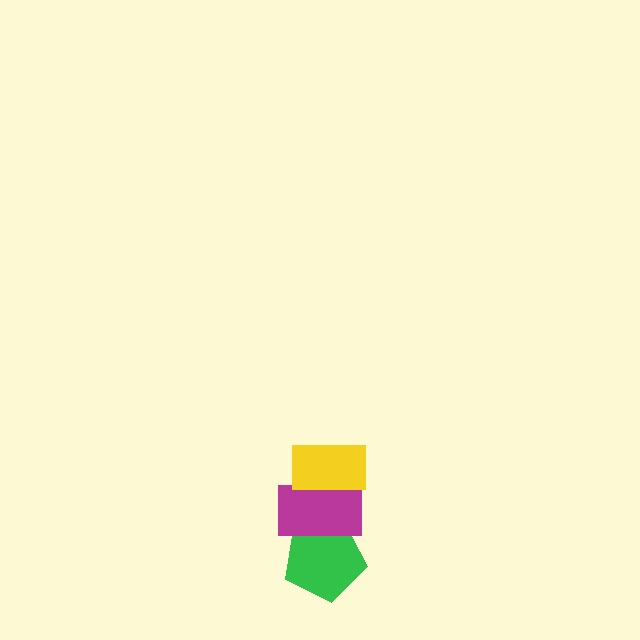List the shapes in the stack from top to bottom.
From top to bottom: the yellow rectangle, the magenta rectangle, the green pentagon.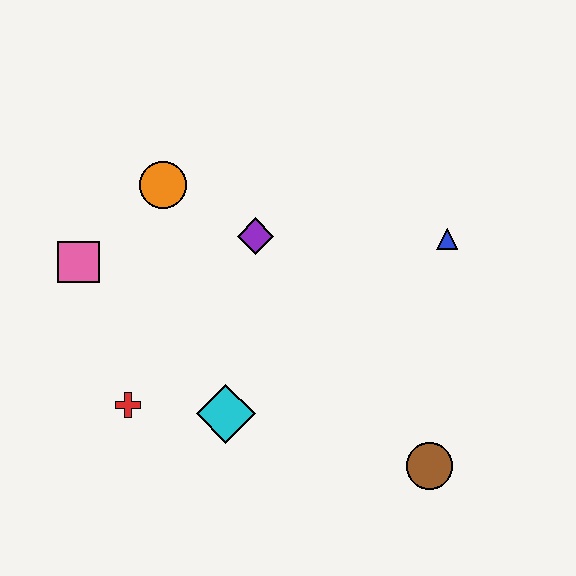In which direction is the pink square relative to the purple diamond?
The pink square is to the left of the purple diamond.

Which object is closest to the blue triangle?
The purple diamond is closest to the blue triangle.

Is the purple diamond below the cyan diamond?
No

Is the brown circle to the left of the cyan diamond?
No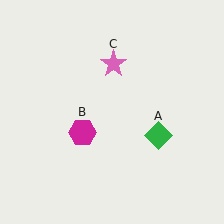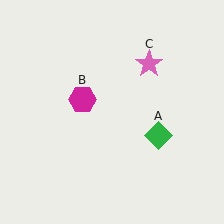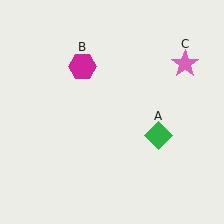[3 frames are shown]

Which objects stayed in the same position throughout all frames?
Green diamond (object A) remained stationary.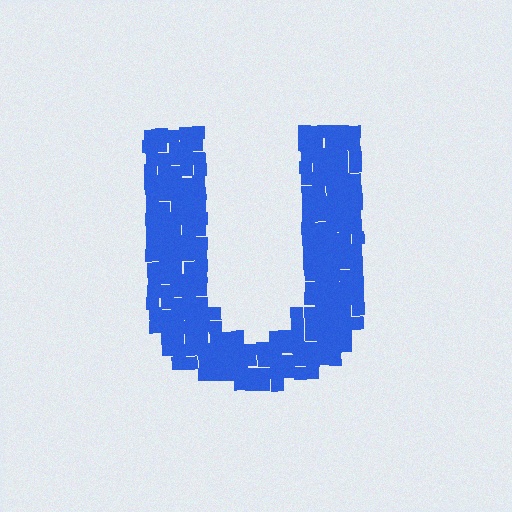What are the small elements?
The small elements are squares.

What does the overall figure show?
The overall figure shows the letter U.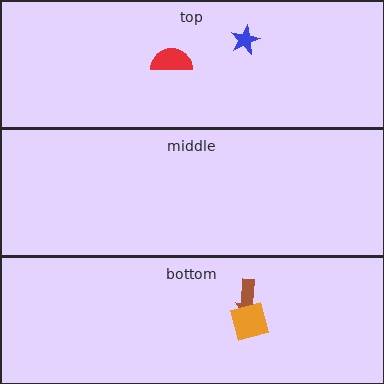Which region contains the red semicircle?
The top region.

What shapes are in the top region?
The blue star, the red semicircle.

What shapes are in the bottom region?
The brown arrow, the orange square.